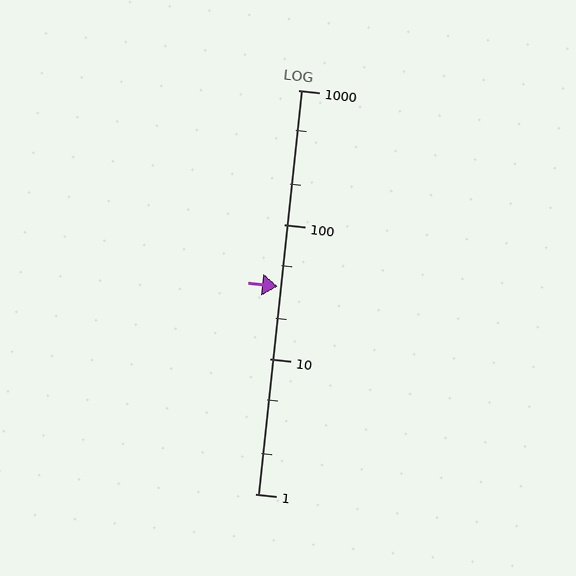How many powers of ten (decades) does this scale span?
The scale spans 3 decades, from 1 to 1000.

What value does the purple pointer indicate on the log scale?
The pointer indicates approximately 35.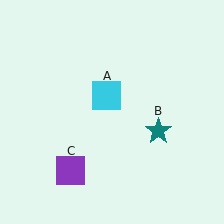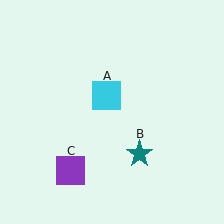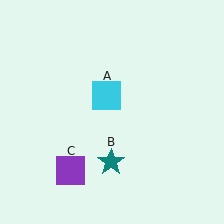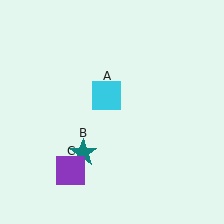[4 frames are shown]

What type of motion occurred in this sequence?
The teal star (object B) rotated clockwise around the center of the scene.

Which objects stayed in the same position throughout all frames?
Cyan square (object A) and purple square (object C) remained stationary.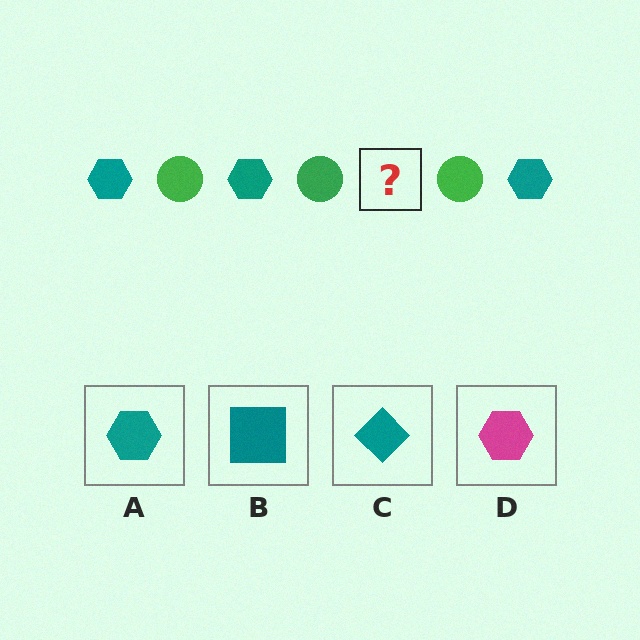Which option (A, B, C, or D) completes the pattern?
A.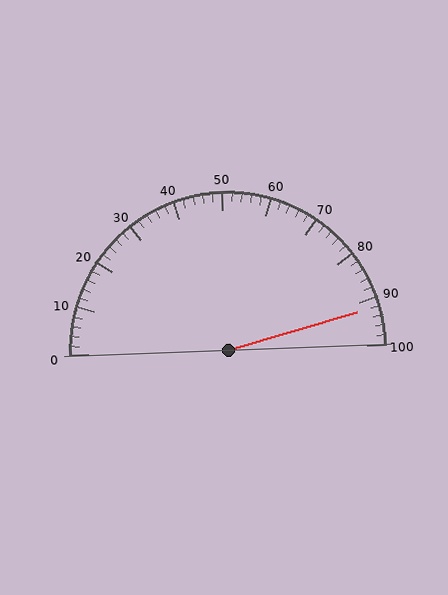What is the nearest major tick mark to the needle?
The nearest major tick mark is 90.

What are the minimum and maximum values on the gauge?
The gauge ranges from 0 to 100.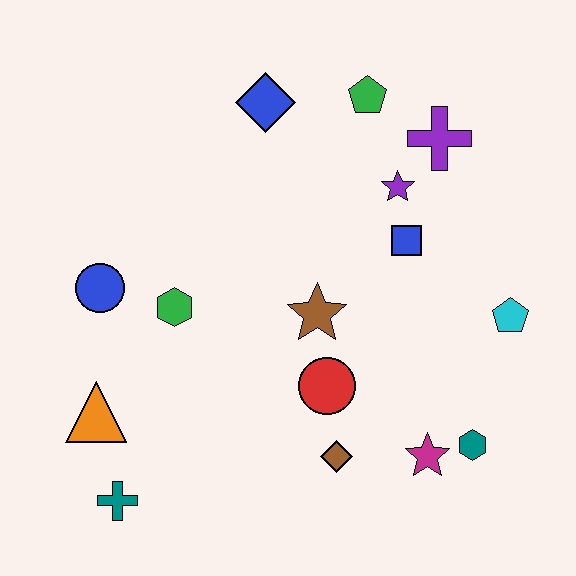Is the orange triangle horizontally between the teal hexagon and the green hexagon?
No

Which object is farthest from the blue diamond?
The teal cross is farthest from the blue diamond.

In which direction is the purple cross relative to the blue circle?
The purple cross is to the right of the blue circle.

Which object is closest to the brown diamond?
The red circle is closest to the brown diamond.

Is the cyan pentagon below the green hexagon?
Yes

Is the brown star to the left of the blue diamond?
No